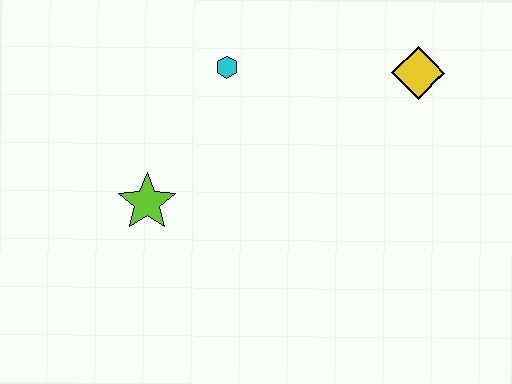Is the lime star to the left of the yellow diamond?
Yes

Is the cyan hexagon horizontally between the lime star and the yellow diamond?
Yes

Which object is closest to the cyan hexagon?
The lime star is closest to the cyan hexagon.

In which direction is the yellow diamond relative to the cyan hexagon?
The yellow diamond is to the right of the cyan hexagon.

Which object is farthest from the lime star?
The yellow diamond is farthest from the lime star.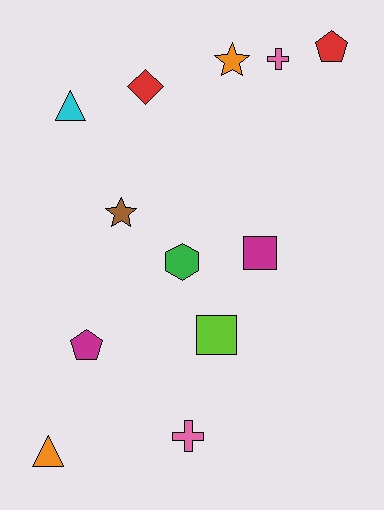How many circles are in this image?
There are no circles.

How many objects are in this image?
There are 12 objects.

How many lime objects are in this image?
There is 1 lime object.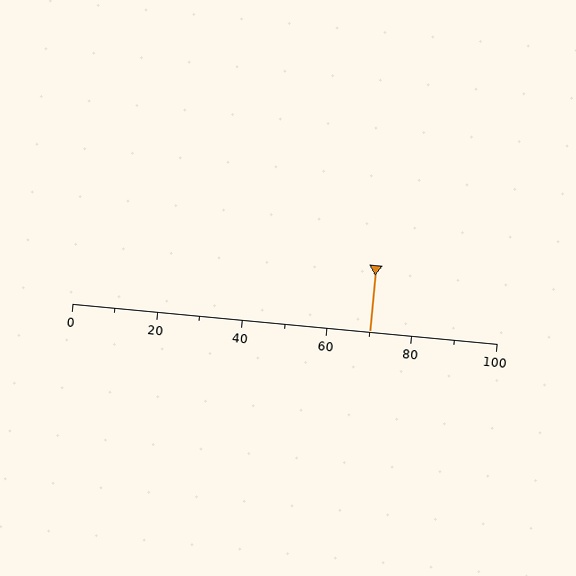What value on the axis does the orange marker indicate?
The marker indicates approximately 70.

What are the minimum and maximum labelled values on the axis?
The axis runs from 0 to 100.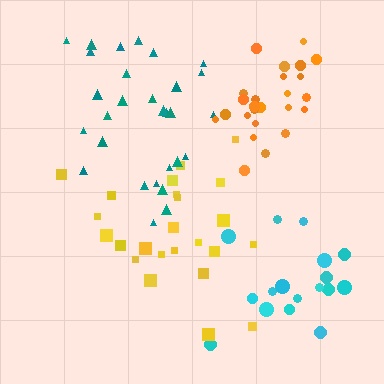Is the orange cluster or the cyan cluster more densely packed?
Orange.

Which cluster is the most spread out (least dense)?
Cyan.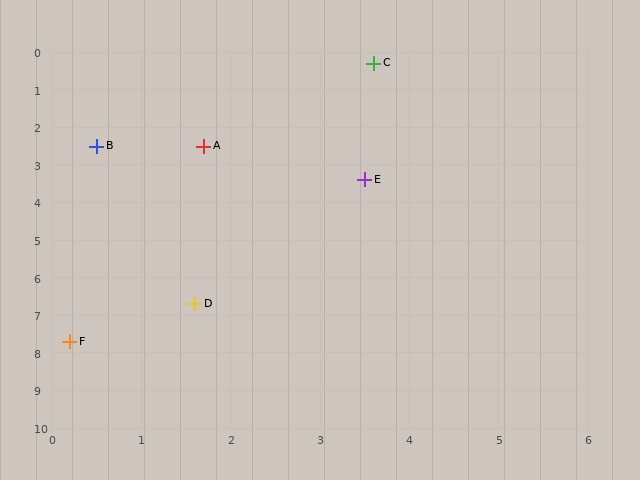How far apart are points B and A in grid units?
Points B and A are about 1.2 grid units apart.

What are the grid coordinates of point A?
Point A is at approximately (1.7, 2.5).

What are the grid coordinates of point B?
Point B is at approximately (0.5, 2.5).